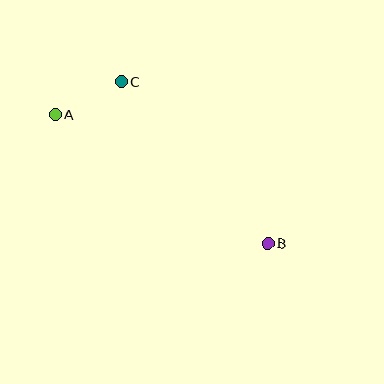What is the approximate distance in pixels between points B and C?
The distance between B and C is approximately 218 pixels.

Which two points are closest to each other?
Points A and C are closest to each other.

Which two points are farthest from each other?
Points A and B are farthest from each other.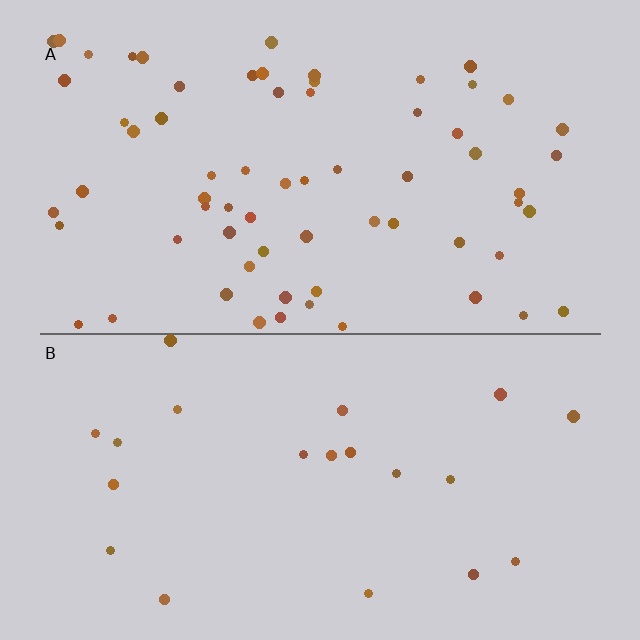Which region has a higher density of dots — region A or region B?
A (the top).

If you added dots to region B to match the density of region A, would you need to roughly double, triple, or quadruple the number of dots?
Approximately triple.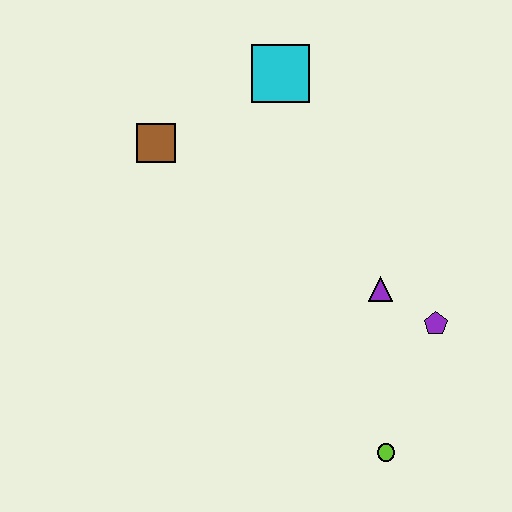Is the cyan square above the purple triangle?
Yes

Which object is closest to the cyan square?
The brown square is closest to the cyan square.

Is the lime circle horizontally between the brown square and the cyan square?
No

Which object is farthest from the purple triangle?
The brown square is farthest from the purple triangle.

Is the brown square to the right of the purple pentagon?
No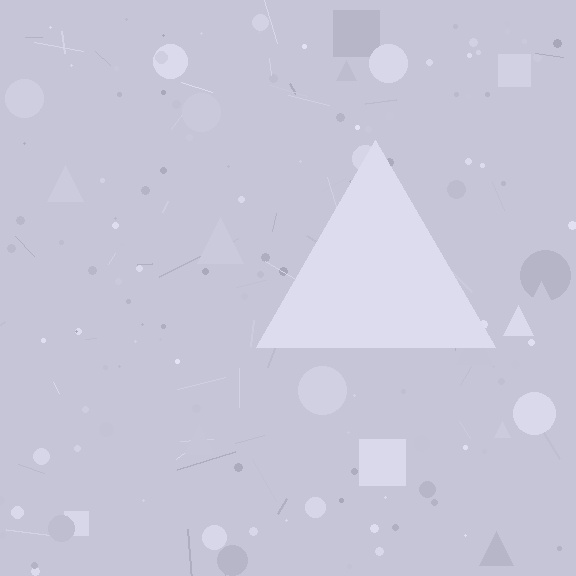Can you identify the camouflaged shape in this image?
The camouflaged shape is a triangle.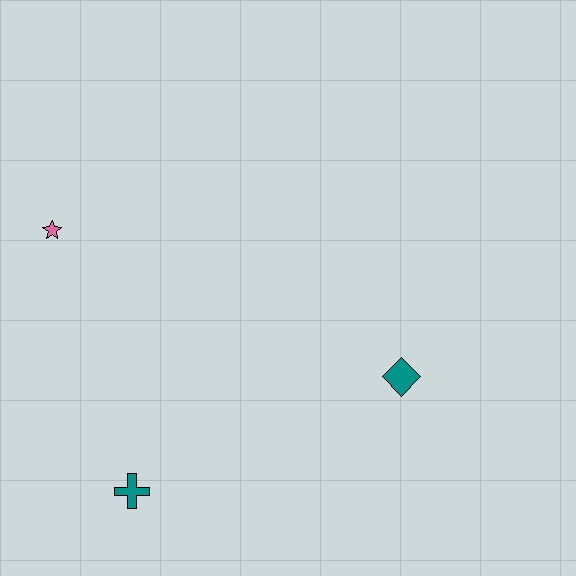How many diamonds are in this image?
There is 1 diamond.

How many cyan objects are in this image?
There are no cyan objects.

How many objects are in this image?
There are 3 objects.